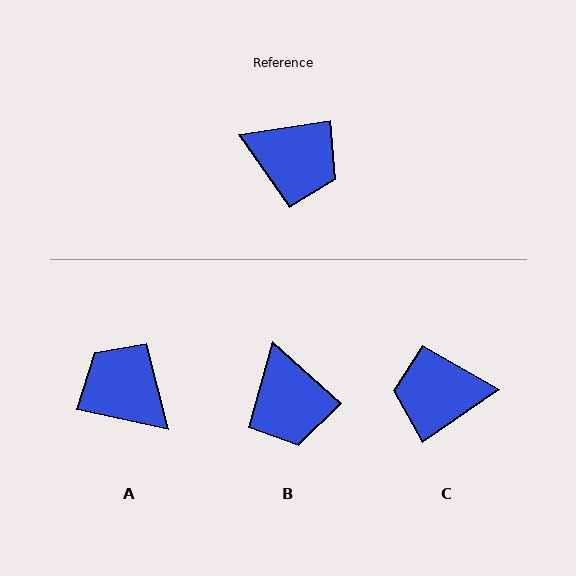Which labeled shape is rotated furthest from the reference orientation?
A, about 158 degrees away.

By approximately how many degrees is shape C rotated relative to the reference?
Approximately 155 degrees clockwise.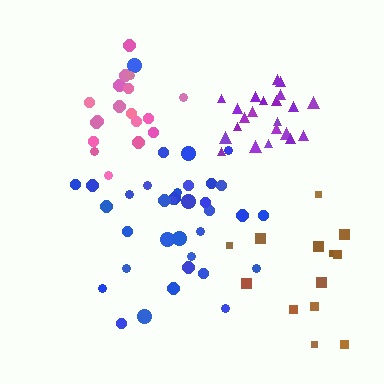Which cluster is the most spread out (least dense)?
Brown.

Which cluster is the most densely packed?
Purple.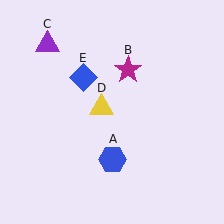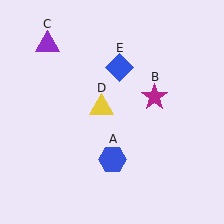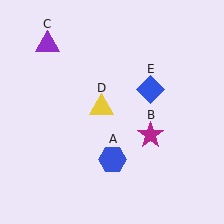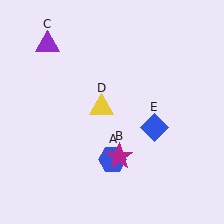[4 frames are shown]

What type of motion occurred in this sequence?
The magenta star (object B), blue diamond (object E) rotated clockwise around the center of the scene.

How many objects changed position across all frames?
2 objects changed position: magenta star (object B), blue diamond (object E).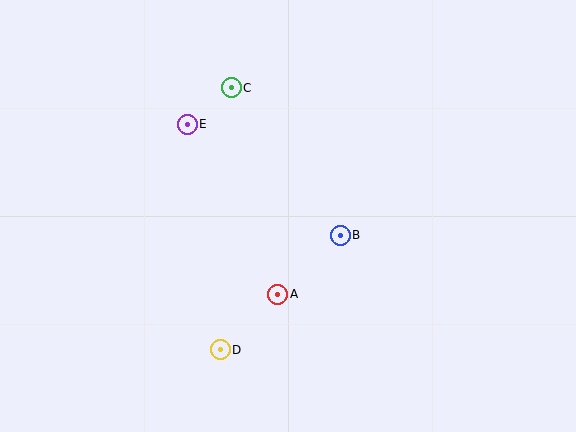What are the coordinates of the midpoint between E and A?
The midpoint between E and A is at (232, 209).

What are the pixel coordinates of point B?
Point B is at (340, 235).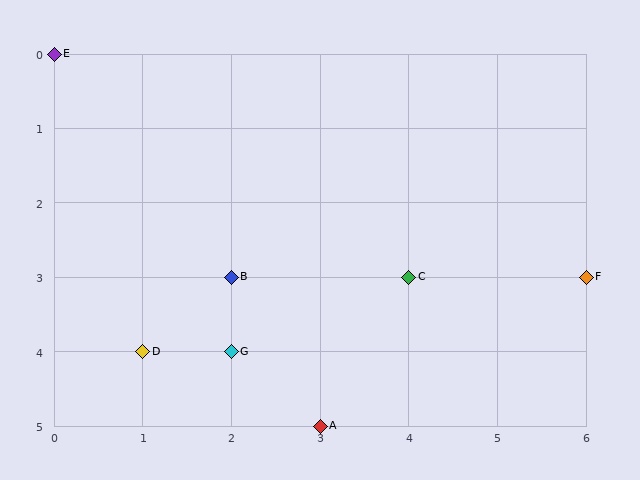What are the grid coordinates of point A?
Point A is at grid coordinates (3, 5).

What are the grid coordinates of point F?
Point F is at grid coordinates (6, 3).